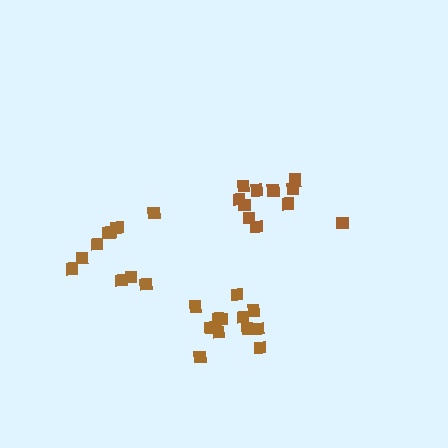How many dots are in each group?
Group 1: 11 dots, Group 2: 13 dots, Group 3: 12 dots (36 total).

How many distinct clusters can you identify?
There are 3 distinct clusters.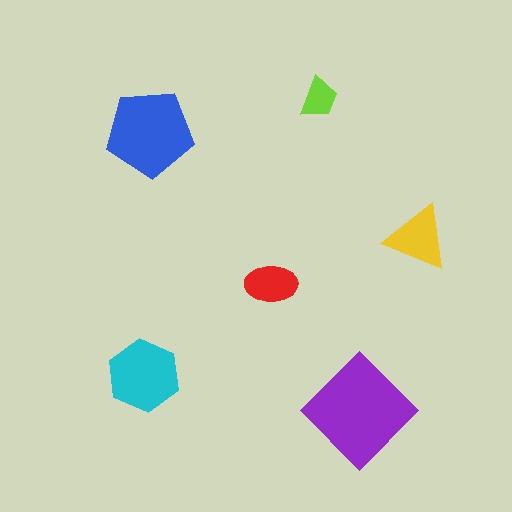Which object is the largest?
The purple diamond.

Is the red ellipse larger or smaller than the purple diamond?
Smaller.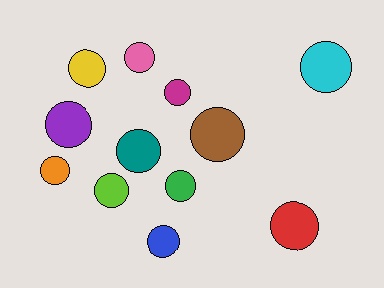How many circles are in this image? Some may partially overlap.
There are 12 circles.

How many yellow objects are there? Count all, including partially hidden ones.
There is 1 yellow object.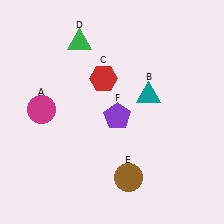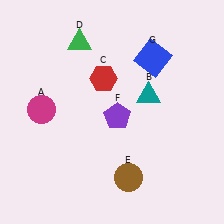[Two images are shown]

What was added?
A blue square (G) was added in Image 2.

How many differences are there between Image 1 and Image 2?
There is 1 difference between the two images.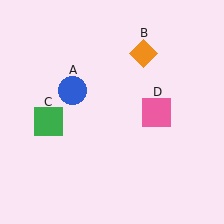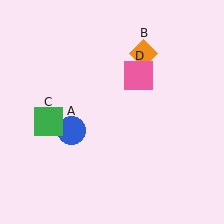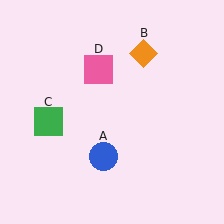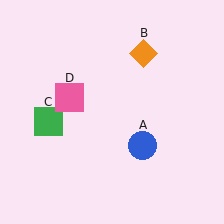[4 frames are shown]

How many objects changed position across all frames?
2 objects changed position: blue circle (object A), pink square (object D).